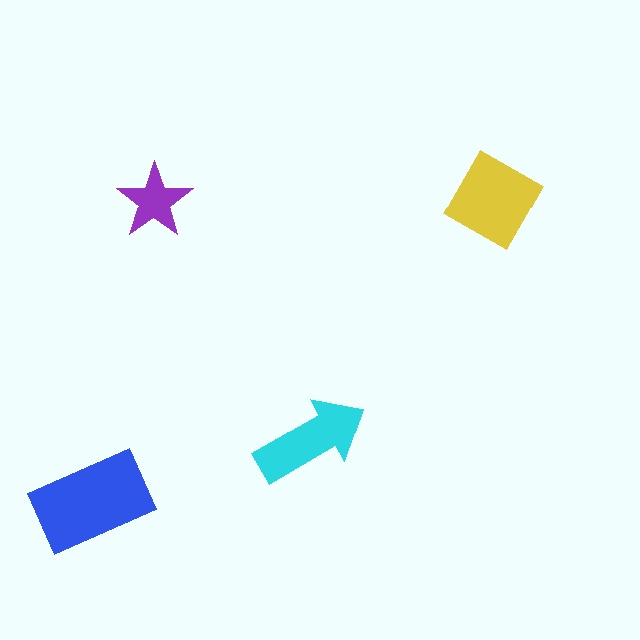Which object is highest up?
The yellow square is topmost.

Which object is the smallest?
The purple star.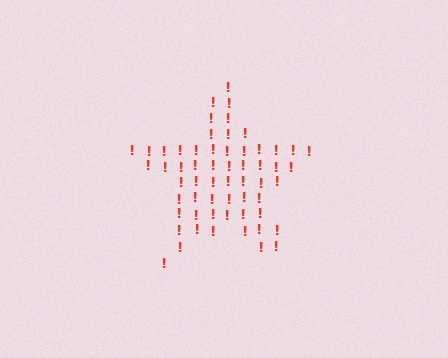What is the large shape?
The large shape is a star.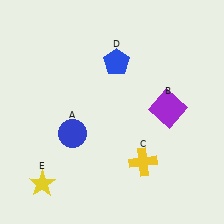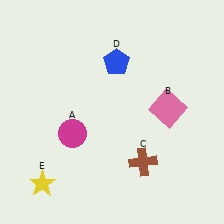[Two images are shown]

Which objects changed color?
A changed from blue to magenta. B changed from purple to pink. C changed from yellow to brown.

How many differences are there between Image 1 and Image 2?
There are 3 differences between the two images.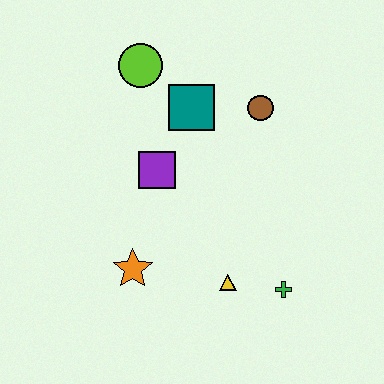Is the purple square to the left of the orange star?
No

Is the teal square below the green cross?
No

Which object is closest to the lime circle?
The teal square is closest to the lime circle.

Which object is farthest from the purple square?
The green cross is farthest from the purple square.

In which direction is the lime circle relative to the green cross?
The lime circle is above the green cross.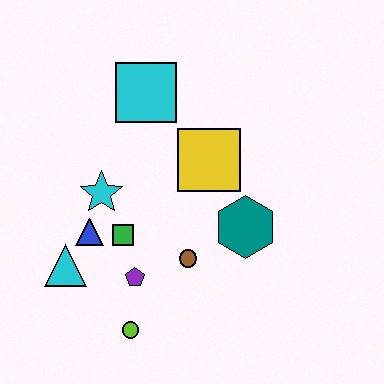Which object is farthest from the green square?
The cyan square is farthest from the green square.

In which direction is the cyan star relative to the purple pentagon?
The cyan star is above the purple pentagon.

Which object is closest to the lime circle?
The purple pentagon is closest to the lime circle.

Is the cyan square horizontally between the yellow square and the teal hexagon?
No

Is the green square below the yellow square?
Yes